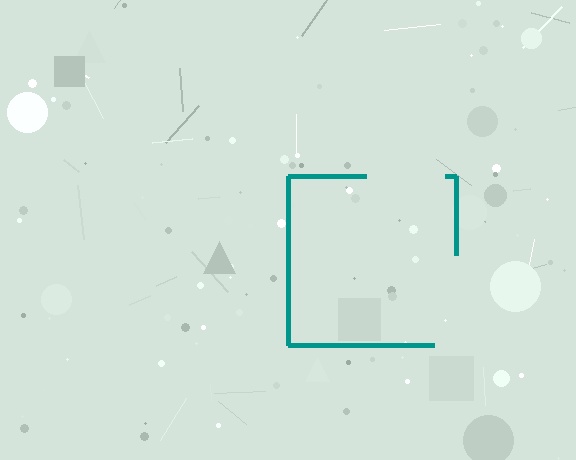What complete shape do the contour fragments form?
The contour fragments form a square.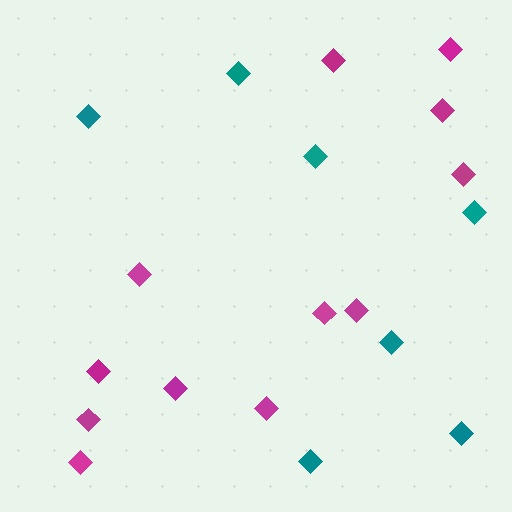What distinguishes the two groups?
There are 2 groups: one group of magenta diamonds (12) and one group of teal diamonds (7).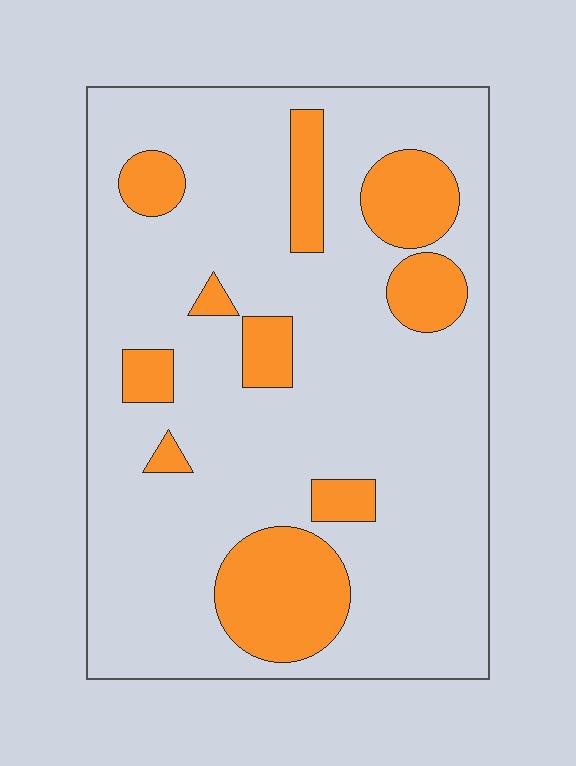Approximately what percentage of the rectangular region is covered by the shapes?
Approximately 20%.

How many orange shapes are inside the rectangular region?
10.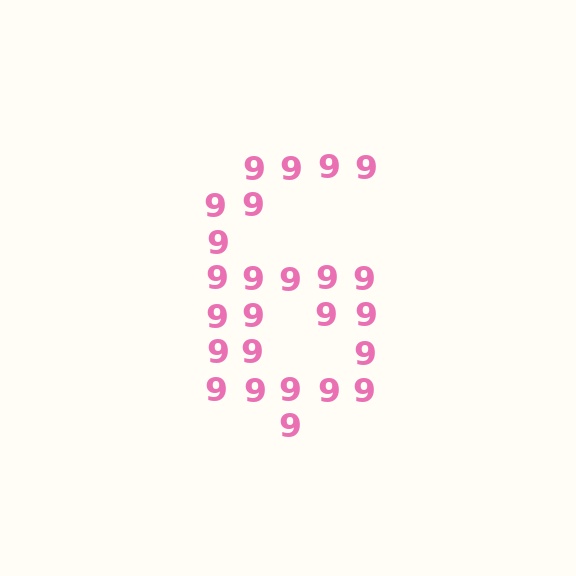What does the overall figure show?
The overall figure shows the digit 6.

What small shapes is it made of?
It is made of small digit 9's.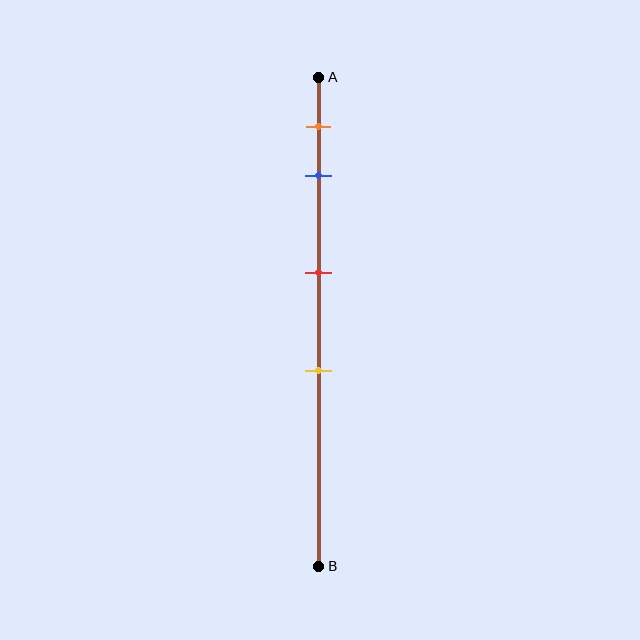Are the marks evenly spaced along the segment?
No, the marks are not evenly spaced.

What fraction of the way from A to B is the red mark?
The red mark is approximately 40% (0.4) of the way from A to B.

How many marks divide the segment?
There are 4 marks dividing the segment.